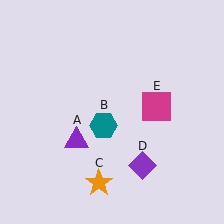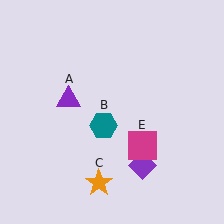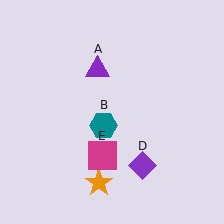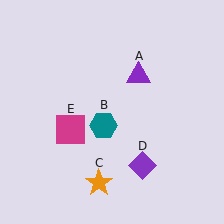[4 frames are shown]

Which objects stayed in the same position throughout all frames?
Teal hexagon (object B) and orange star (object C) and purple diamond (object D) remained stationary.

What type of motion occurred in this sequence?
The purple triangle (object A), magenta square (object E) rotated clockwise around the center of the scene.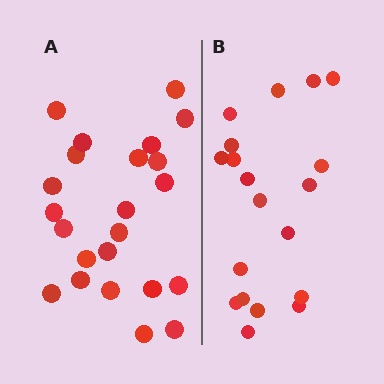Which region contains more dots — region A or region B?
Region A (the left region) has more dots.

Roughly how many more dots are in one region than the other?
Region A has about 4 more dots than region B.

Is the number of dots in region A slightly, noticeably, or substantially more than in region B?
Region A has only slightly more — the two regions are fairly close. The ratio is roughly 1.2 to 1.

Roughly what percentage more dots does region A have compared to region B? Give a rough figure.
About 20% more.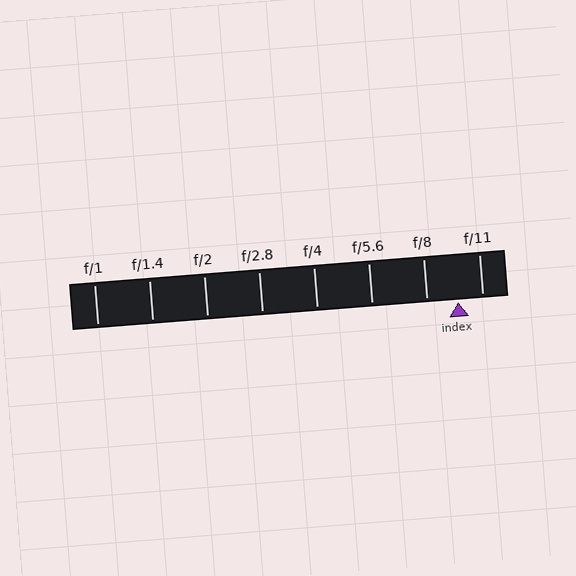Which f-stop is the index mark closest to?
The index mark is closest to f/11.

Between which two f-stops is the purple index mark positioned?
The index mark is between f/8 and f/11.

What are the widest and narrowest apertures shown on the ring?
The widest aperture shown is f/1 and the narrowest is f/11.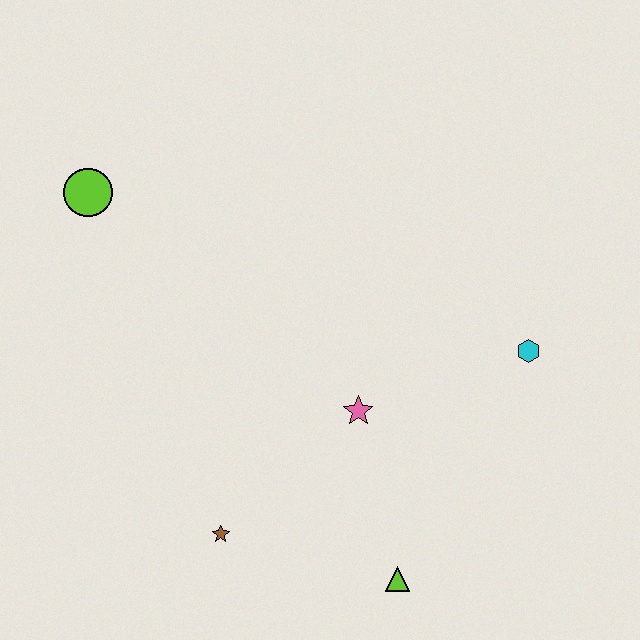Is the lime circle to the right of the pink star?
No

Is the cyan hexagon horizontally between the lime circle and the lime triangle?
No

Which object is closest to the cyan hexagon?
The pink star is closest to the cyan hexagon.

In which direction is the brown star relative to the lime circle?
The brown star is below the lime circle.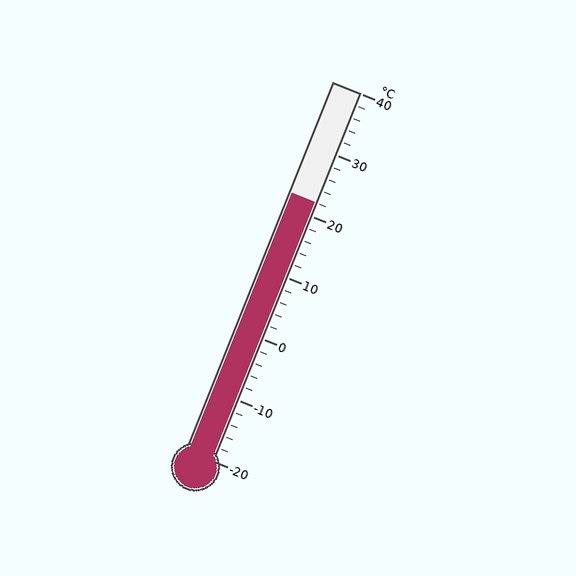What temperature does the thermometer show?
The thermometer shows approximately 22°C.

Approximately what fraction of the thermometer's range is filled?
The thermometer is filled to approximately 70% of its range.